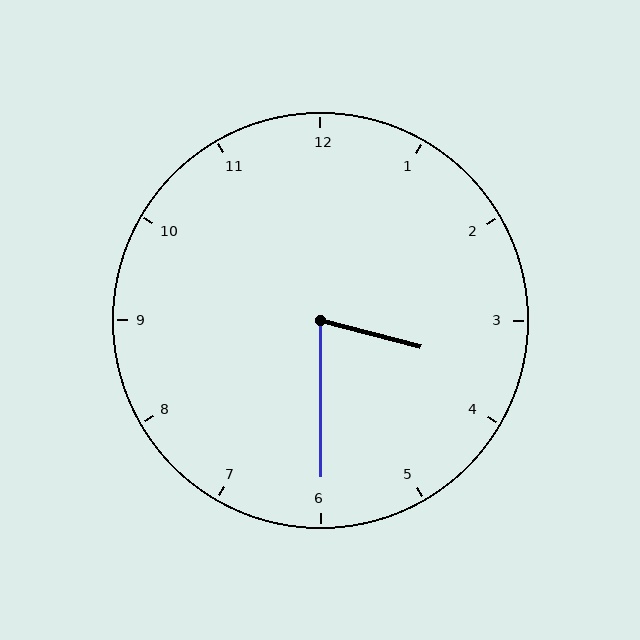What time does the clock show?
3:30.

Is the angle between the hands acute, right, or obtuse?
It is acute.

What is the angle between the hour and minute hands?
Approximately 75 degrees.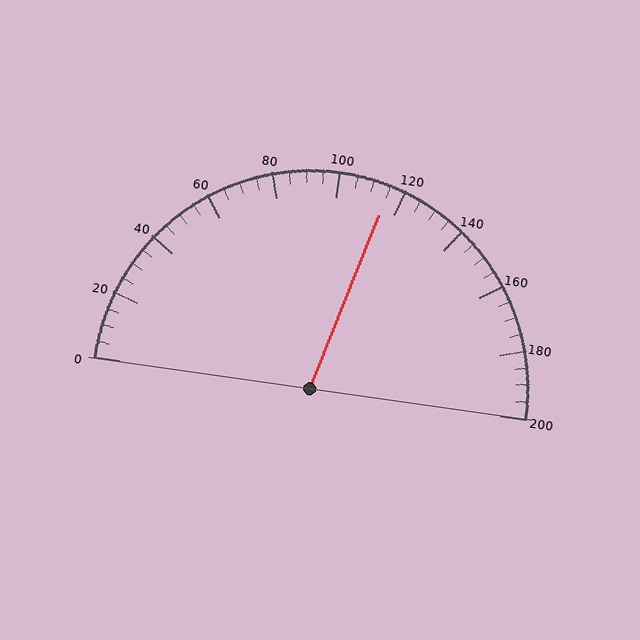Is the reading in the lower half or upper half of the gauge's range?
The reading is in the upper half of the range (0 to 200).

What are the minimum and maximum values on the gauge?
The gauge ranges from 0 to 200.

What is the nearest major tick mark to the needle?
The nearest major tick mark is 120.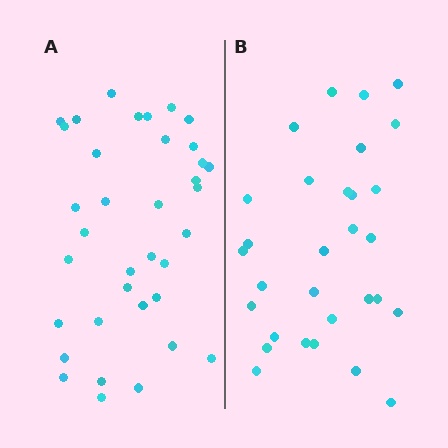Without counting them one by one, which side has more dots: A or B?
Region A (the left region) has more dots.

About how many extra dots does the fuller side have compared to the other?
Region A has about 6 more dots than region B.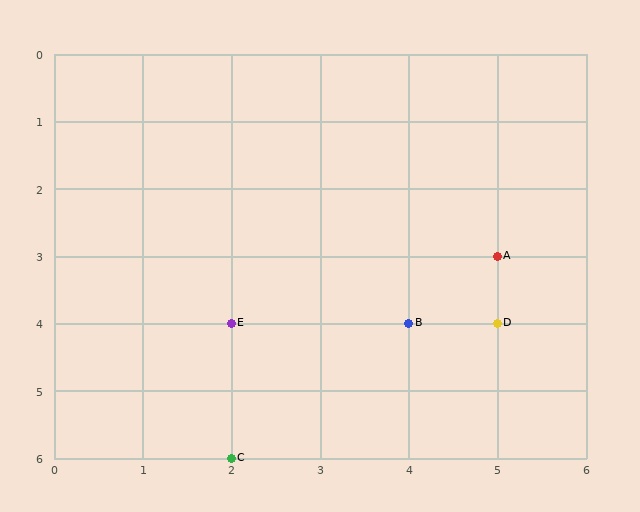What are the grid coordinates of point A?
Point A is at grid coordinates (5, 3).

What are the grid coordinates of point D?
Point D is at grid coordinates (5, 4).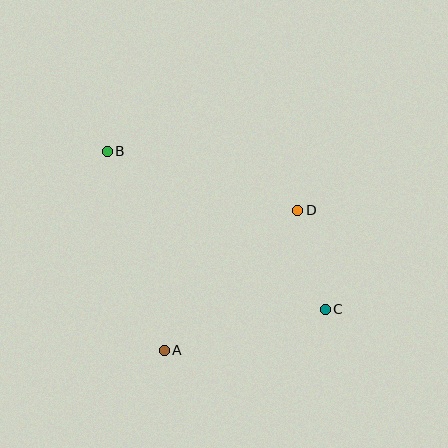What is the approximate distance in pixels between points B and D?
The distance between B and D is approximately 200 pixels.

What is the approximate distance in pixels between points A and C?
The distance between A and C is approximately 166 pixels.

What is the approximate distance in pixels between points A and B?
The distance between A and B is approximately 207 pixels.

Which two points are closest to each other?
Points C and D are closest to each other.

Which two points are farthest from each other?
Points B and C are farthest from each other.